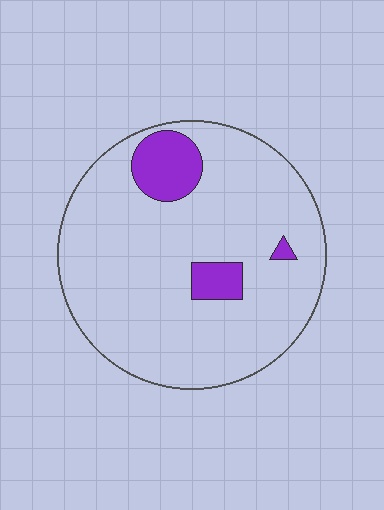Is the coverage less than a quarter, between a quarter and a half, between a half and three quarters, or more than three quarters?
Less than a quarter.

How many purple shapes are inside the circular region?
3.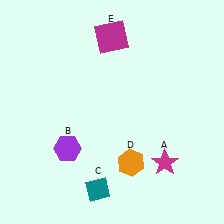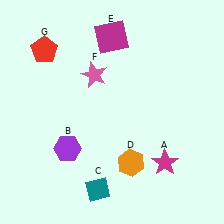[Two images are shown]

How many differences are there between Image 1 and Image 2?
There are 2 differences between the two images.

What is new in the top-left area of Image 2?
A red pentagon (G) was added in the top-left area of Image 2.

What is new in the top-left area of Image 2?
A pink star (F) was added in the top-left area of Image 2.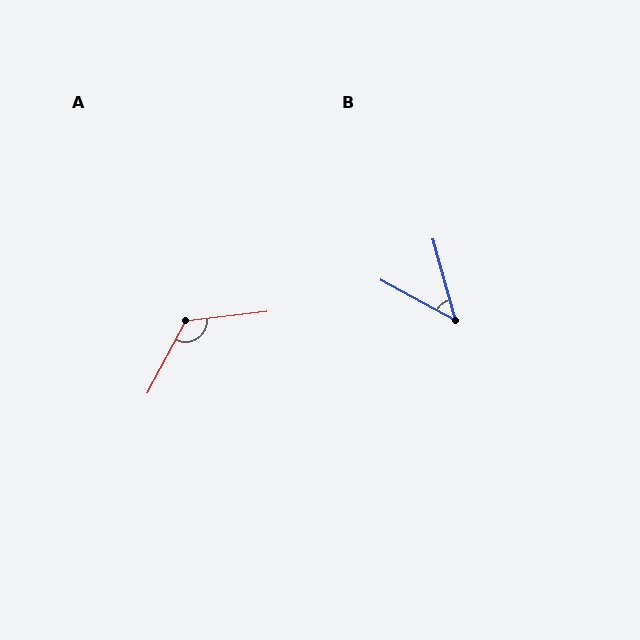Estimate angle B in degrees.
Approximately 46 degrees.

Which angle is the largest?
A, at approximately 125 degrees.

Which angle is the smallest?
B, at approximately 46 degrees.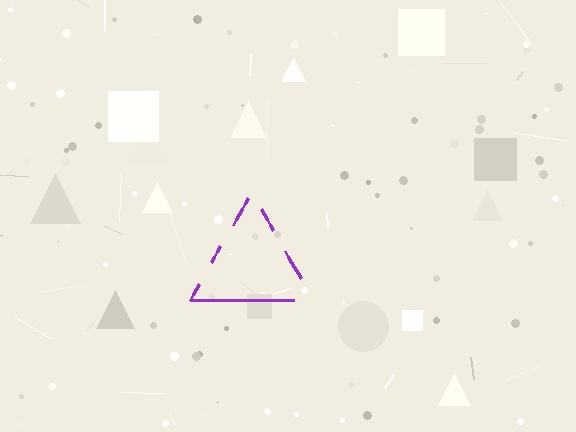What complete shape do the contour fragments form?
The contour fragments form a triangle.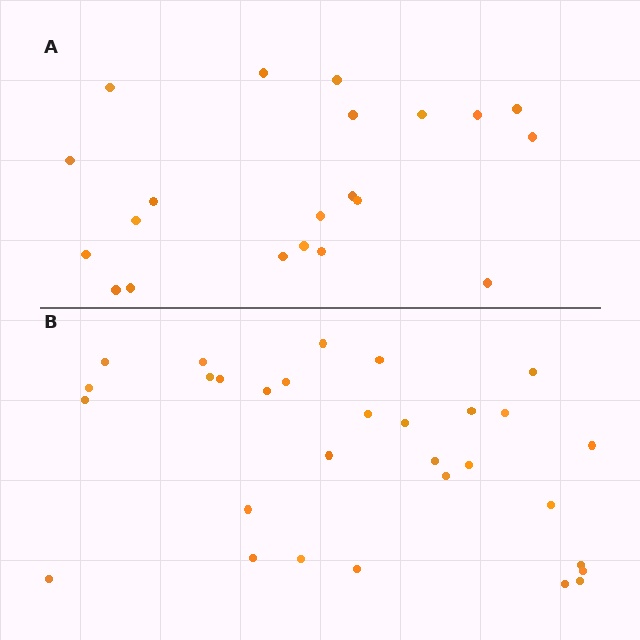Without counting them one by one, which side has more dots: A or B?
Region B (the bottom region) has more dots.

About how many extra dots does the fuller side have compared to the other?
Region B has roughly 8 or so more dots than region A.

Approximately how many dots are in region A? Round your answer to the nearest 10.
About 20 dots. (The exact count is 21, which rounds to 20.)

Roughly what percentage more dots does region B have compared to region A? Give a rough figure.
About 45% more.